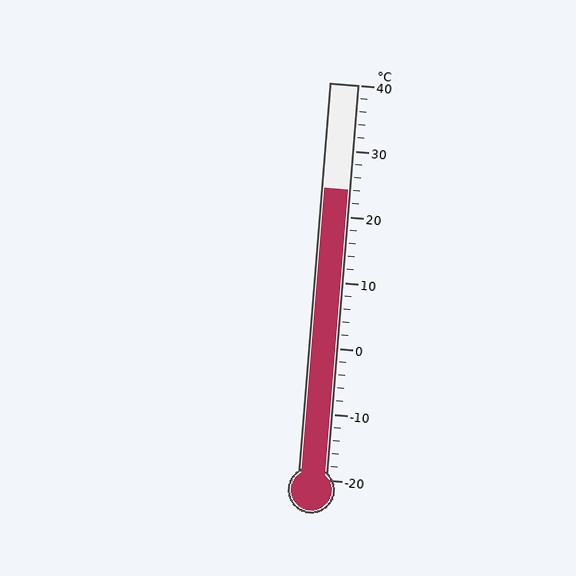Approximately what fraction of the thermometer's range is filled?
The thermometer is filled to approximately 75% of its range.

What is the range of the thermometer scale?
The thermometer scale ranges from -20°C to 40°C.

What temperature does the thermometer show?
The thermometer shows approximately 24°C.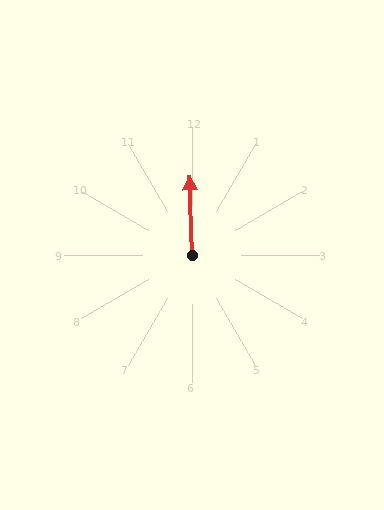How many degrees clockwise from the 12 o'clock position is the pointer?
Approximately 358 degrees.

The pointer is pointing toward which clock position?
Roughly 12 o'clock.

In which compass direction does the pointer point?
North.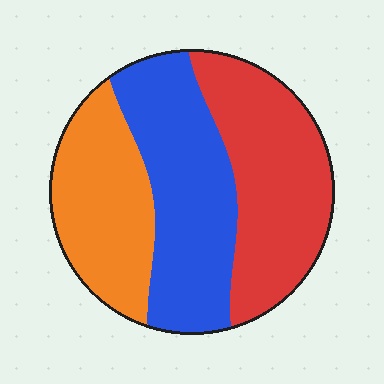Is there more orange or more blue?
Blue.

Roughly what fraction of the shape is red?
Red covers 36% of the shape.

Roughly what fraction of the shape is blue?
Blue covers around 35% of the shape.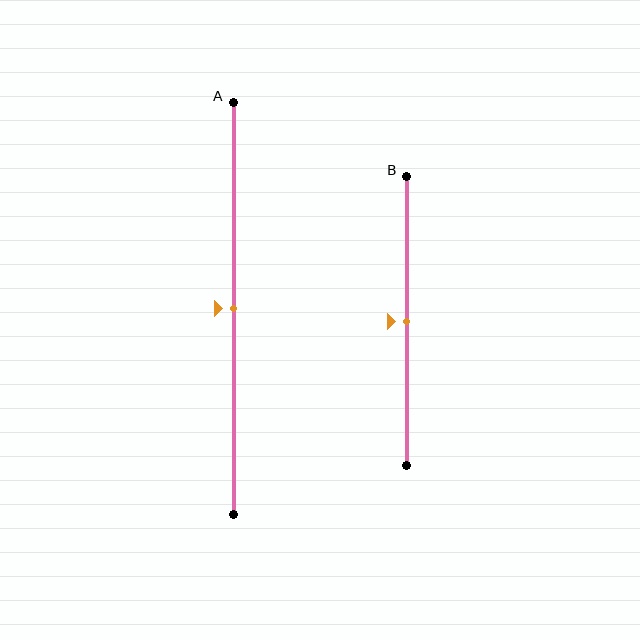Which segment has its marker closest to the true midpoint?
Segment A has its marker closest to the true midpoint.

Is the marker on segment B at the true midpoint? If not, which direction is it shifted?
Yes, the marker on segment B is at the true midpoint.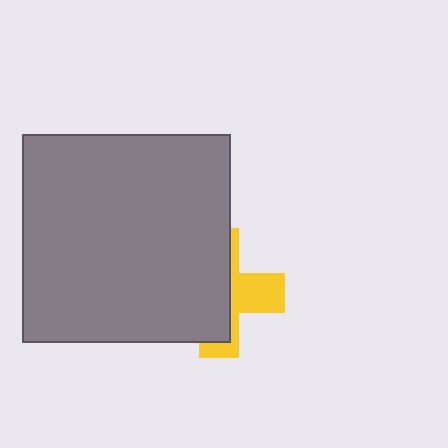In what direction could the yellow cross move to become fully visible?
The yellow cross could move right. That would shift it out from behind the gray square entirely.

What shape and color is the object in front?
The object in front is a gray square.